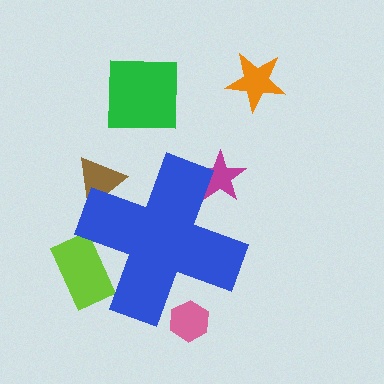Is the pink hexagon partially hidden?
Yes, the pink hexagon is partially hidden behind the blue cross.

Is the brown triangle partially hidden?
Yes, the brown triangle is partially hidden behind the blue cross.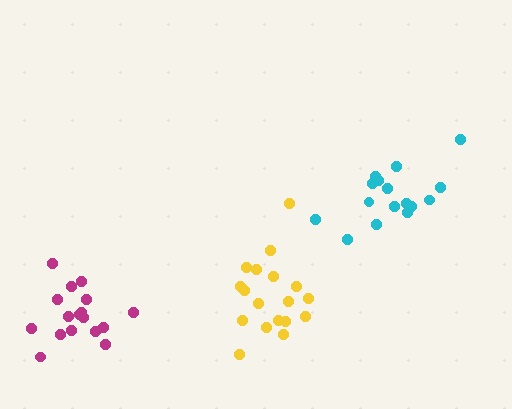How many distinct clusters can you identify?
There are 3 distinct clusters.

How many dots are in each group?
Group 1: 18 dots, Group 2: 16 dots, Group 3: 17 dots (51 total).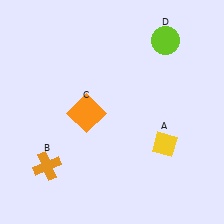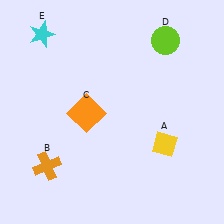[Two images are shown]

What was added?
A cyan star (E) was added in Image 2.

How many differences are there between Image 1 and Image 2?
There is 1 difference between the two images.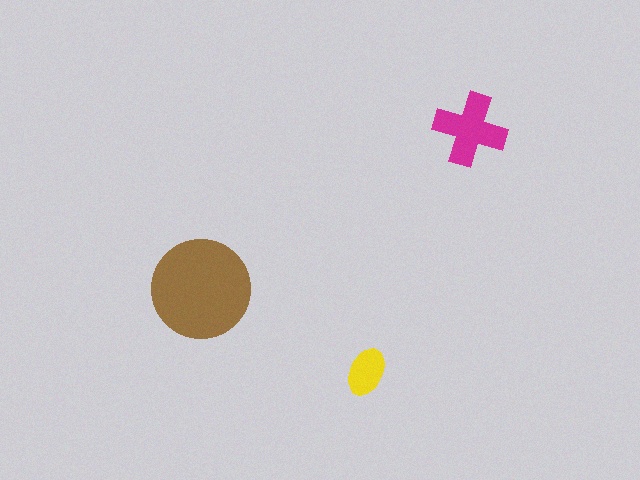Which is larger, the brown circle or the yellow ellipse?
The brown circle.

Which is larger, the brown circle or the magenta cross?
The brown circle.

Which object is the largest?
The brown circle.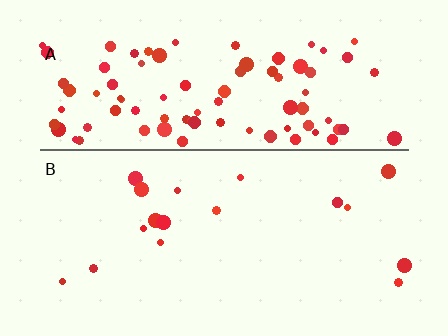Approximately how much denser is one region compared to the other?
Approximately 5.3× — region A over region B.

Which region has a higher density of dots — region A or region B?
A (the top).